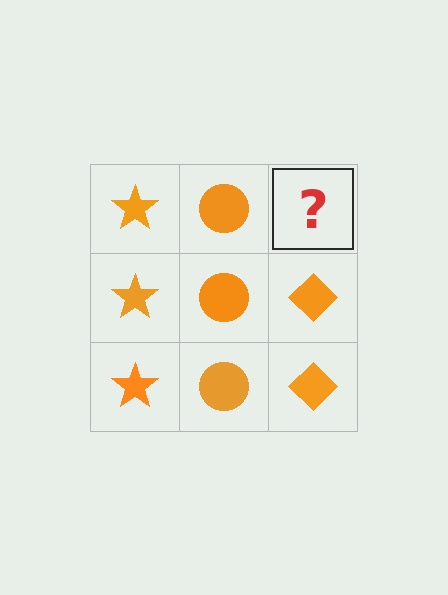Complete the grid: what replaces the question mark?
The question mark should be replaced with an orange diamond.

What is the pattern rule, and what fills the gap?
The rule is that each column has a consistent shape. The gap should be filled with an orange diamond.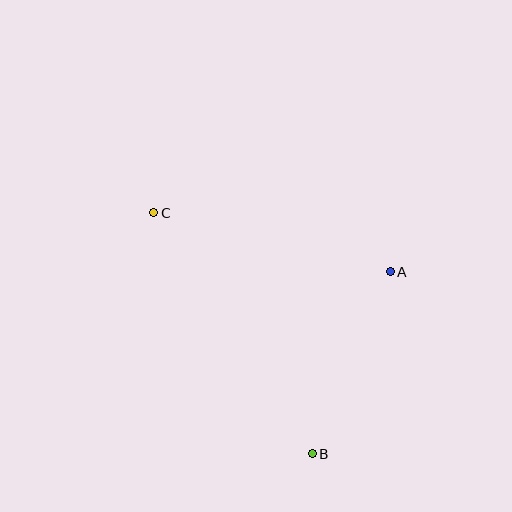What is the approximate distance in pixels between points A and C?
The distance between A and C is approximately 244 pixels.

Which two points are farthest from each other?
Points B and C are farthest from each other.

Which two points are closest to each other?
Points A and B are closest to each other.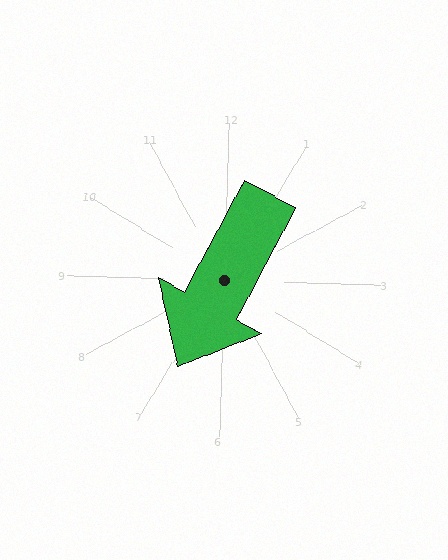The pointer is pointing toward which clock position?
Roughly 7 o'clock.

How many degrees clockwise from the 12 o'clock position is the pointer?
Approximately 207 degrees.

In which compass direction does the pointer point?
Southwest.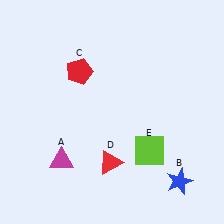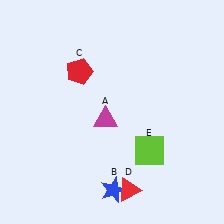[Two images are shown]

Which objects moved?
The objects that moved are: the magenta triangle (A), the blue star (B), the red triangle (D).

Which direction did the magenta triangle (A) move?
The magenta triangle (A) moved right.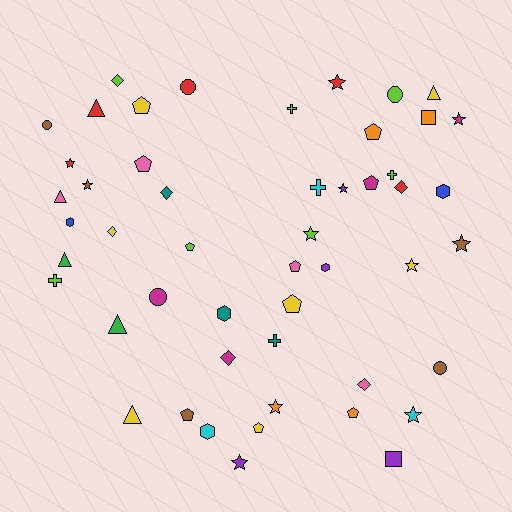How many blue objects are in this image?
There are 2 blue objects.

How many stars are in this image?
There are 11 stars.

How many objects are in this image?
There are 50 objects.